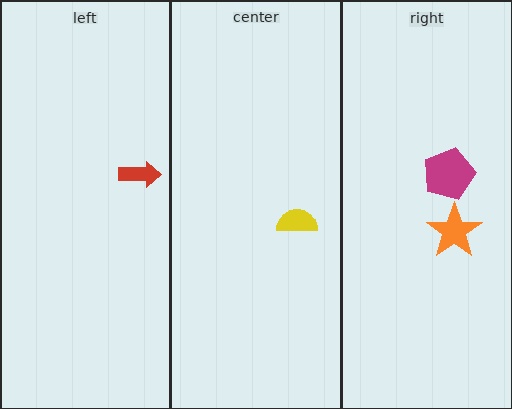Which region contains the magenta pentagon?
The right region.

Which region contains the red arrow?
The left region.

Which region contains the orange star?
The right region.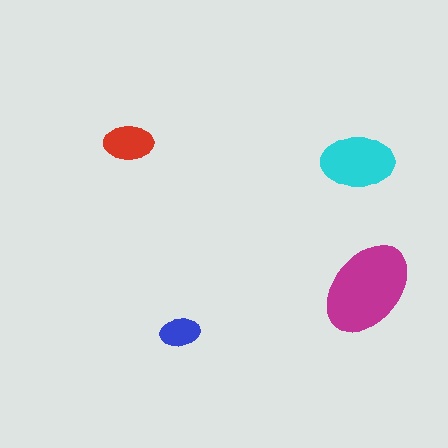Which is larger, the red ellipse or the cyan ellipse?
The cyan one.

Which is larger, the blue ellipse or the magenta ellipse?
The magenta one.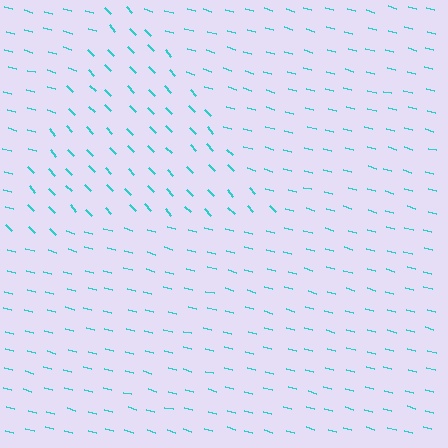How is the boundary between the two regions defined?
The boundary is defined purely by a change in line orientation (approximately 31 degrees difference). All lines are the same color and thickness.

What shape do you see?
I see a triangle.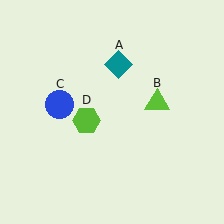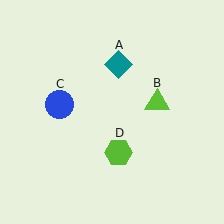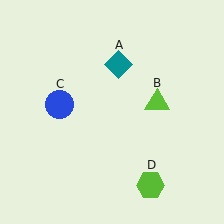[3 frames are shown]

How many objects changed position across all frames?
1 object changed position: lime hexagon (object D).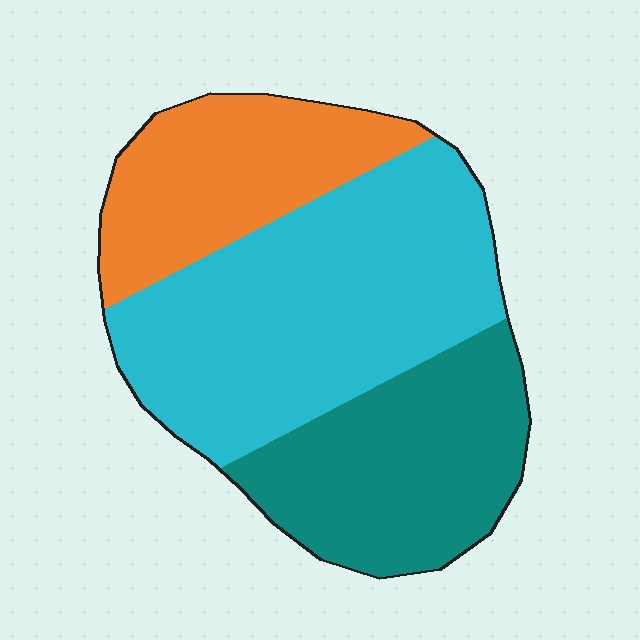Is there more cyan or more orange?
Cyan.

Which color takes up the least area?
Orange, at roughly 25%.